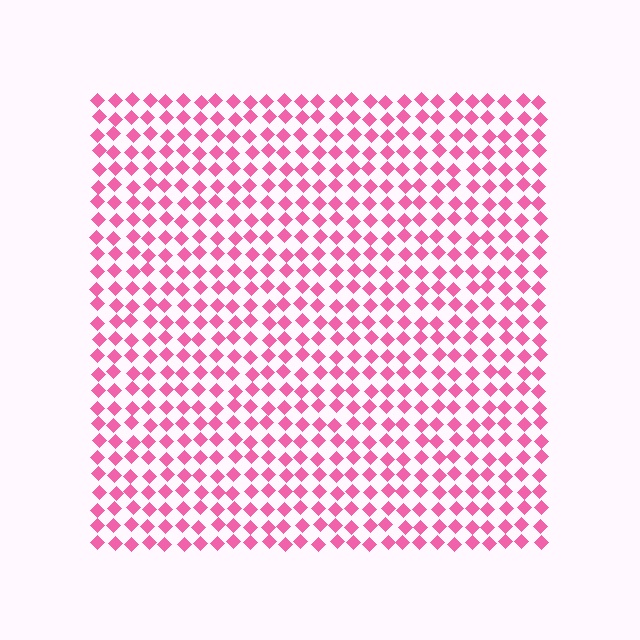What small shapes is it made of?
It is made of small diamonds.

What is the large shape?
The large shape is a square.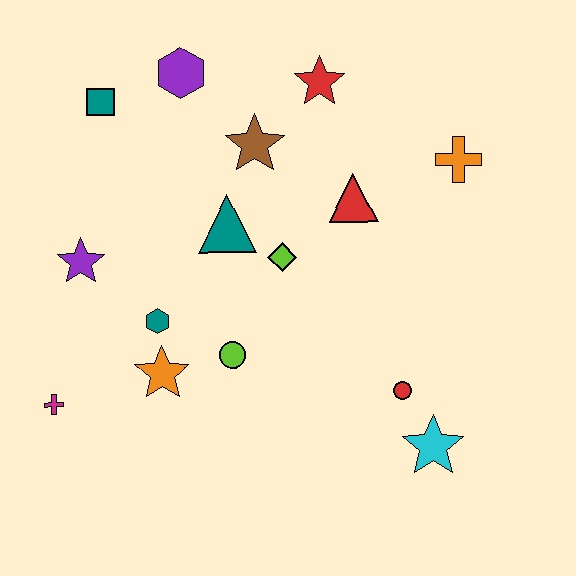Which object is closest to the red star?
The brown star is closest to the red star.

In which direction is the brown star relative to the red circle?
The brown star is above the red circle.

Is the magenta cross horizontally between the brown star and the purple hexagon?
No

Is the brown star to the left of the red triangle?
Yes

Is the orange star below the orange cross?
Yes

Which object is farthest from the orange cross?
The magenta cross is farthest from the orange cross.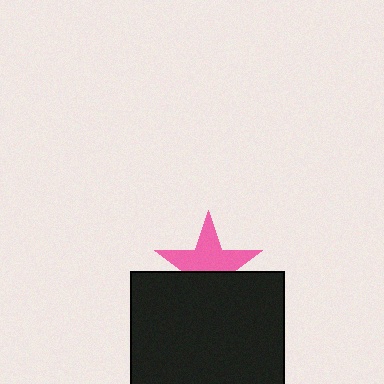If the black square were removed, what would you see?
You would see the complete pink star.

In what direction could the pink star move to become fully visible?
The pink star could move up. That would shift it out from behind the black square entirely.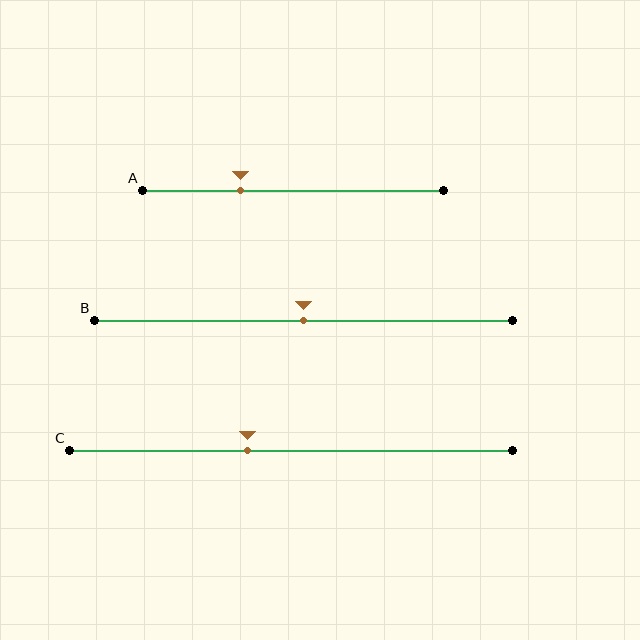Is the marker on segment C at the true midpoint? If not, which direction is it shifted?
No, the marker on segment C is shifted to the left by about 10% of the segment length.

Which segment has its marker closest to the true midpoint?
Segment B has its marker closest to the true midpoint.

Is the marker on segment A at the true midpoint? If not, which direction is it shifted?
No, the marker on segment A is shifted to the left by about 17% of the segment length.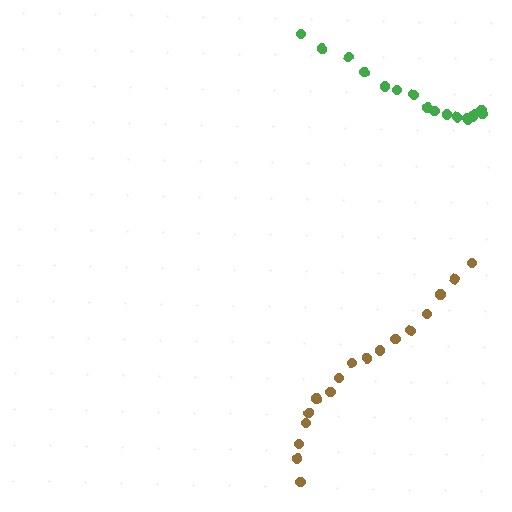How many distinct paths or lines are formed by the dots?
There are 2 distinct paths.